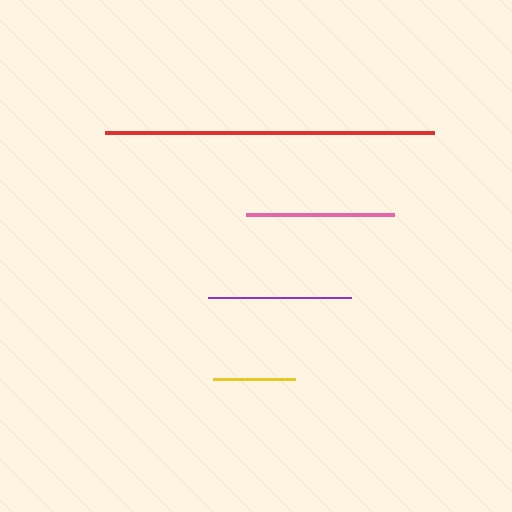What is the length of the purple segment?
The purple segment is approximately 142 pixels long.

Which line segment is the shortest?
The yellow line is the shortest at approximately 82 pixels.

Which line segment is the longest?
The red line is the longest at approximately 329 pixels.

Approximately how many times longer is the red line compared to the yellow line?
The red line is approximately 4.0 times the length of the yellow line.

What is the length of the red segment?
The red segment is approximately 329 pixels long.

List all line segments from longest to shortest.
From longest to shortest: red, pink, purple, yellow.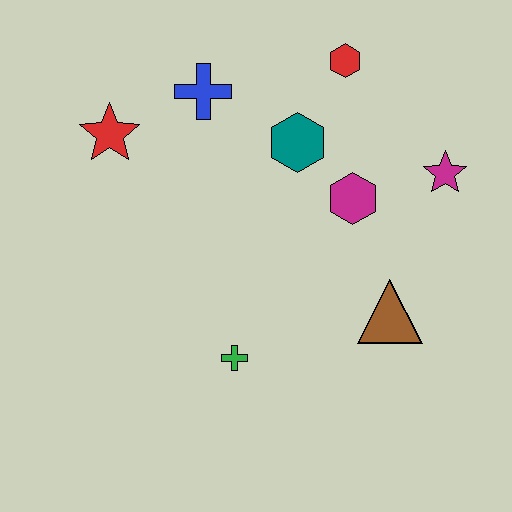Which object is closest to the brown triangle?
The magenta hexagon is closest to the brown triangle.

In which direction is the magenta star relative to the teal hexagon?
The magenta star is to the right of the teal hexagon.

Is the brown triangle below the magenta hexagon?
Yes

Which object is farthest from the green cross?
The red hexagon is farthest from the green cross.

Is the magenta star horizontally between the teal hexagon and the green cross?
No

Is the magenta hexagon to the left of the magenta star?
Yes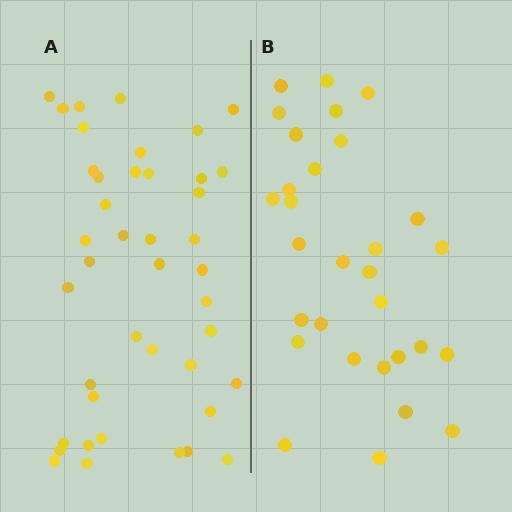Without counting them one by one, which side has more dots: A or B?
Region A (the left region) has more dots.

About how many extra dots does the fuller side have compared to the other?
Region A has roughly 12 or so more dots than region B.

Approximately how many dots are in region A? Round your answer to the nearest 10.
About 40 dots. (The exact count is 42, which rounds to 40.)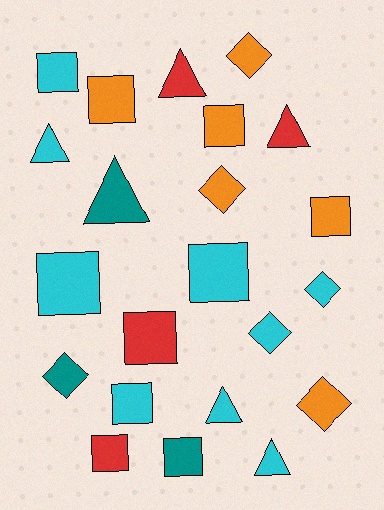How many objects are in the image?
There are 22 objects.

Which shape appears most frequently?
Square, with 10 objects.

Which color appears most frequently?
Cyan, with 9 objects.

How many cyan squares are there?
There are 4 cyan squares.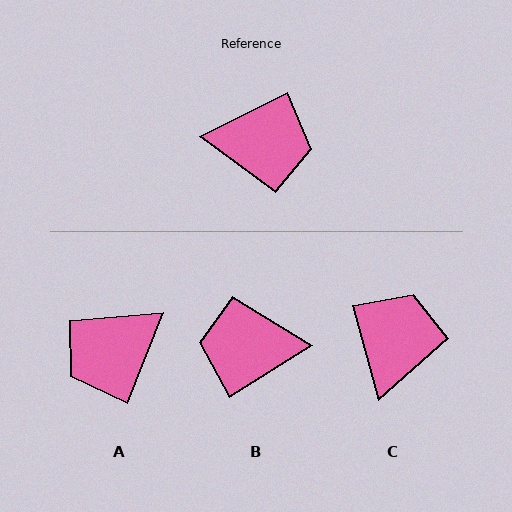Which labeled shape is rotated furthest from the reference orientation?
B, about 175 degrees away.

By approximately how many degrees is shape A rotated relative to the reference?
Approximately 139 degrees clockwise.